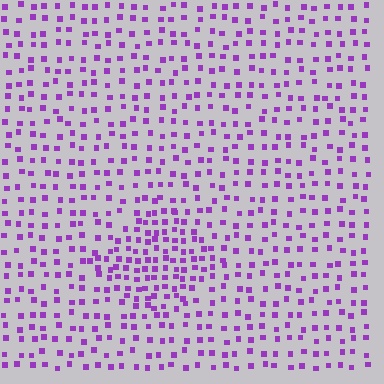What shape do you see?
I see a diamond.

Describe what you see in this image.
The image contains small purple elements arranged at two different densities. A diamond-shaped region is visible where the elements are more densely packed than the surrounding area.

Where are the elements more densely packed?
The elements are more densely packed inside the diamond boundary.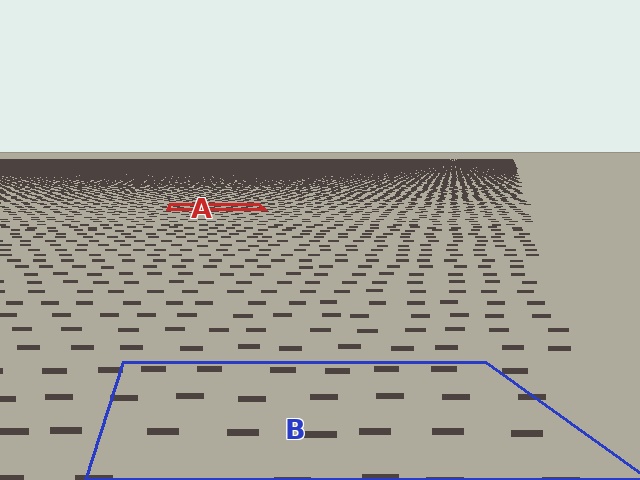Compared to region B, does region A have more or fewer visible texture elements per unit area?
Region A has more texture elements per unit area — they are packed more densely because it is farther away.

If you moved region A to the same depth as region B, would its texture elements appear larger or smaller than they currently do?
They would appear larger. At a closer depth, the same texture elements are projected at a bigger on-screen size.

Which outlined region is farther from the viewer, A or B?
Region A is farther from the viewer — the texture elements inside it appear smaller and more densely packed.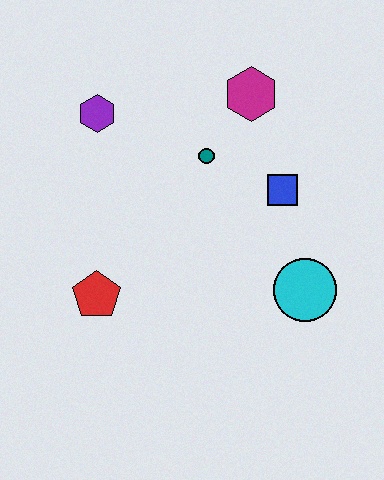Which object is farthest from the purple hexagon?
The cyan circle is farthest from the purple hexagon.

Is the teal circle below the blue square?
No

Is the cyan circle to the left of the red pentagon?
No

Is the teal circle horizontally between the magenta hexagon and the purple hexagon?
Yes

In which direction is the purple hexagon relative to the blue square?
The purple hexagon is to the left of the blue square.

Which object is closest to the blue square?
The teal circle is closest to the blue square.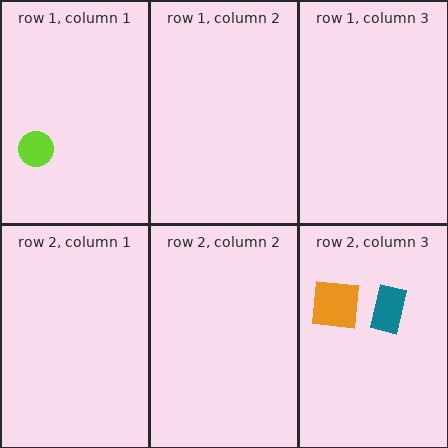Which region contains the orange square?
The row 2, column 3 region.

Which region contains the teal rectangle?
The row 2, column 3 region.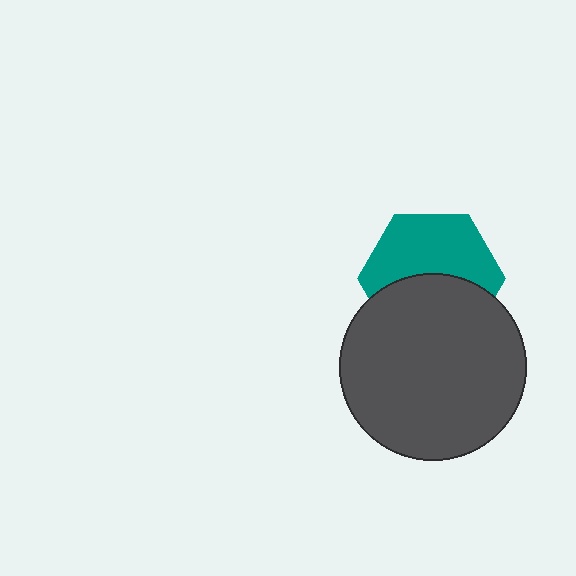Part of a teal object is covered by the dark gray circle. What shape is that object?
It is a hexagon.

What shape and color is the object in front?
The object in front is a dark gray circle.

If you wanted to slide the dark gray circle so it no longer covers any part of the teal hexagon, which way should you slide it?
Slide it down — that is the most direct way to separate the two shapes.